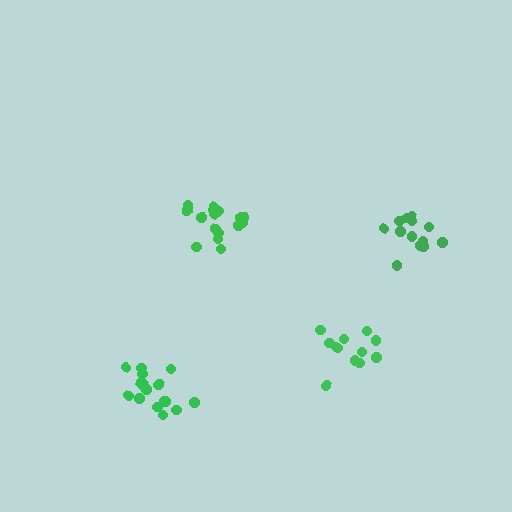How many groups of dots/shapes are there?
There are 4 groups.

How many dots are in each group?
Group 1: 14 dots, Group 2: 16 dots, Group 3: 16 dots, Group 4: 12 dots (58 total).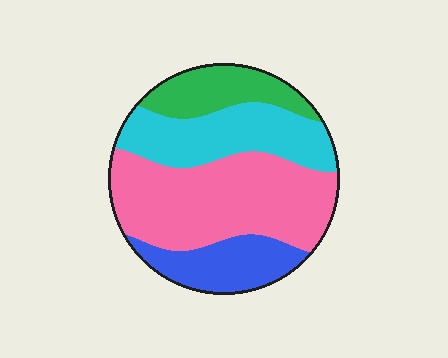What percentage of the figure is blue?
Blue covers around 15% of the figure.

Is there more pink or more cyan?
Pink.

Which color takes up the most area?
Pink, at roughly 45%.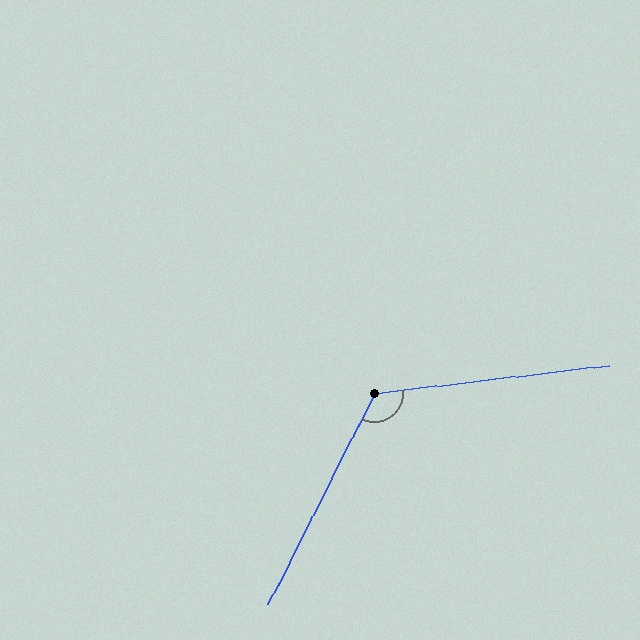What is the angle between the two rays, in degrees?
Approximately 124 degrees.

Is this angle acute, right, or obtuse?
It is obtuse.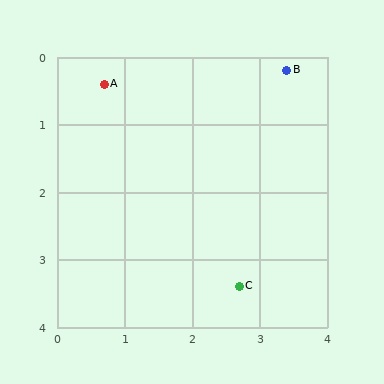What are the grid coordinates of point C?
Point C is at approximately (2.7, 3.4).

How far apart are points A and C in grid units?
Points A and C are about 3.6 grid units apart.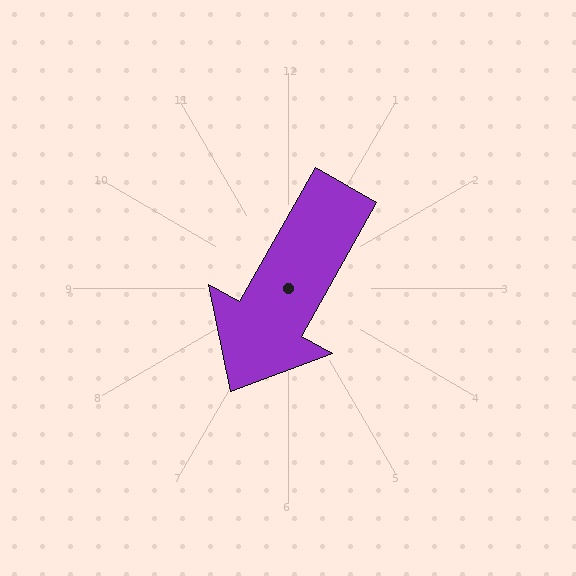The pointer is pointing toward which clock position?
Roughly 7 o'clock.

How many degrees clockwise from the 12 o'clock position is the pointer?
Approximately 209 degrees.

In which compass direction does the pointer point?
Southwest.